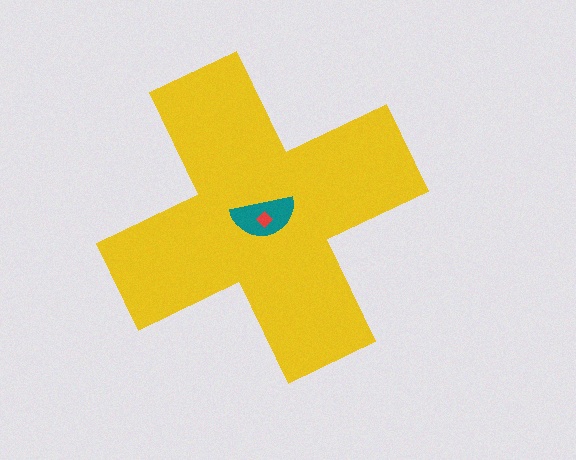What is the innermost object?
The red diamond.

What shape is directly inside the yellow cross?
The teal semicircle.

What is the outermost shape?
The yellow cross.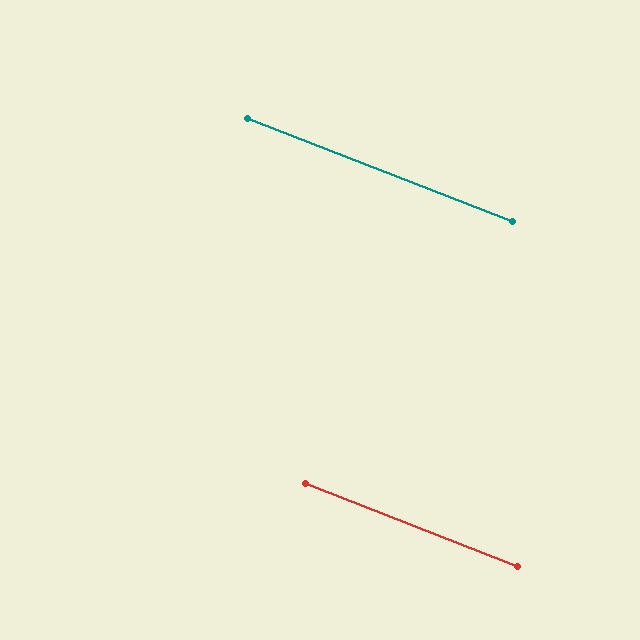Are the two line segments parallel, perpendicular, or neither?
Parallel — their directions differ by only 0.1°.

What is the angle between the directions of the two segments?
Approximately 0 degrees.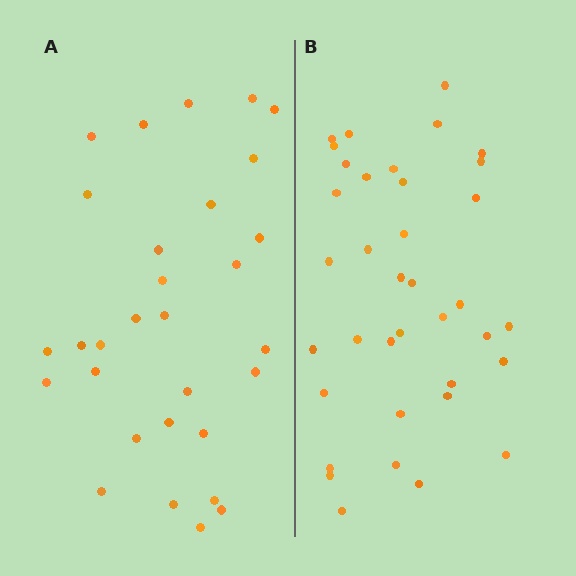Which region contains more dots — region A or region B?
Region B (the right region) has more dots.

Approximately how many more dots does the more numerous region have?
Region B has roughly 8 or so more dots than region A.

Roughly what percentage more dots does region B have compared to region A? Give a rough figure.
About 25% more.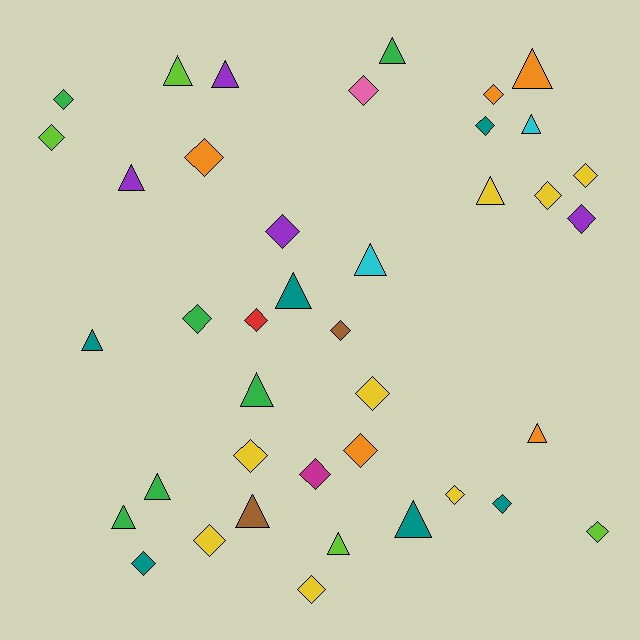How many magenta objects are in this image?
There is 1 magenta object.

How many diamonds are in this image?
There are 23 diamonds.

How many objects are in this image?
There are 40 objects.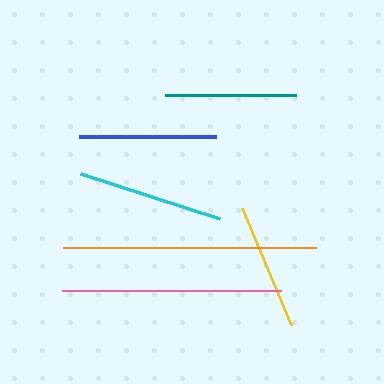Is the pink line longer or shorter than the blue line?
The pink line is longer than the blue line.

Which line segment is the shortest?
The yellow line is the shortest at approximately 126 pixels.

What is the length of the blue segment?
The blue segment is approximately 137 pixels long.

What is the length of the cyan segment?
The cyan segment is approximately 145 pixels long.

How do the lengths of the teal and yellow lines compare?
The teal and yellow lines are approximately the same length.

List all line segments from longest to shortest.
From longest to shortest: orange, pink, cyan, blue, teal, yellow.